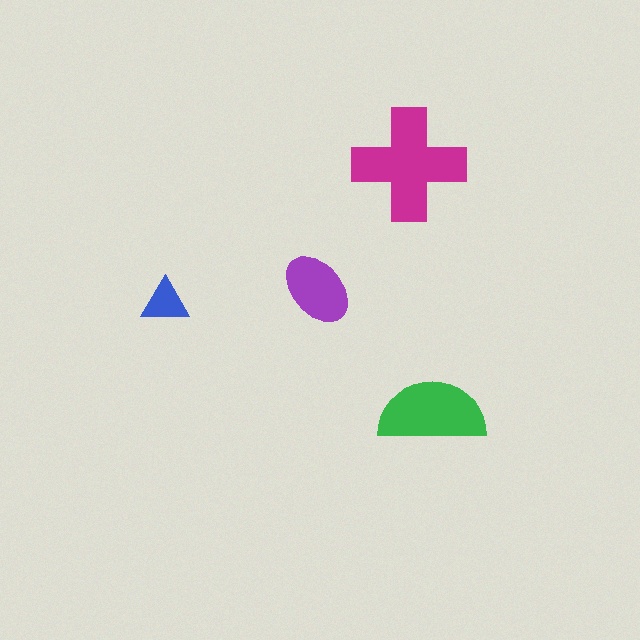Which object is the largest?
The magenta cross.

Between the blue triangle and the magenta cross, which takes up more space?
The magenta cross.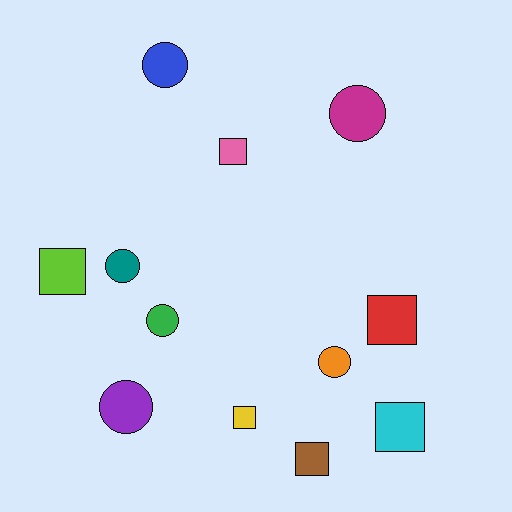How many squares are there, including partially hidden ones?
There are 6 squares.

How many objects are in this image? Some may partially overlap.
There are 12 objects.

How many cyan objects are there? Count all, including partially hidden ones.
There is 1 cyan object.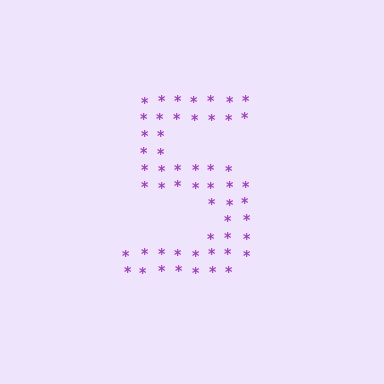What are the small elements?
The small elements are asterisks.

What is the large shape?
The large shape is the digit 5.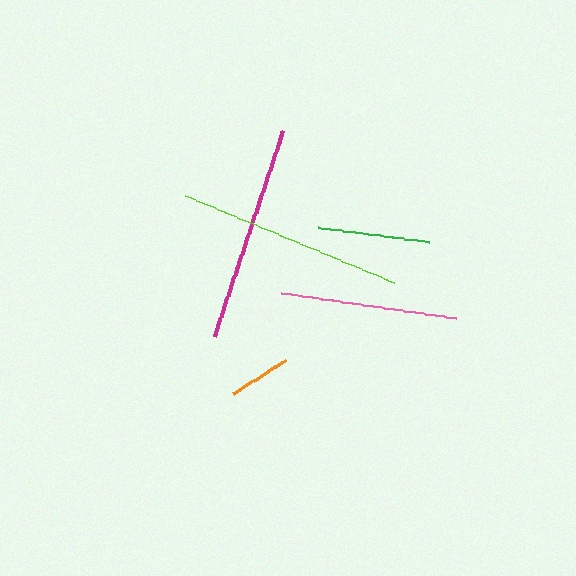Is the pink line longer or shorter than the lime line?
The lime line is longer than the pink line.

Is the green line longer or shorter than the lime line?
The lime line is longer than the green line.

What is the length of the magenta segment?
The magenta segment is approximately 218 pixels long.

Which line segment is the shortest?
The orange line is the shortest at approximately 63 pixels.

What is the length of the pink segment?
The pink segment is approximately 177 pixels long.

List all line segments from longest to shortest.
From longest to shortest: lime, magenta, pink, green, orange.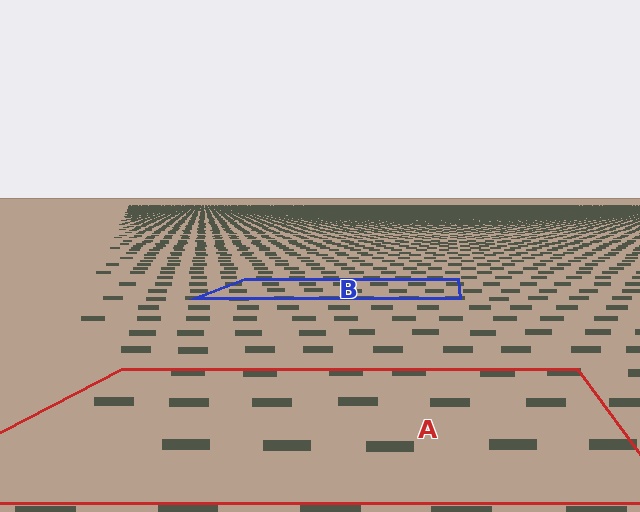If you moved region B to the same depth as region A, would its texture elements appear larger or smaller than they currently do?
They would appear larger. At a closer depth, the same texture elements are projected at a bigger on-screen size.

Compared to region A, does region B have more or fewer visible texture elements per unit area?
Region B has more texture elements per unit area — they are packed more densely because it is farther away.